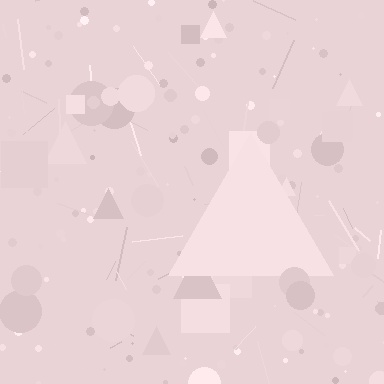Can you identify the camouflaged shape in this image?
The camouflaged shape is a triangle.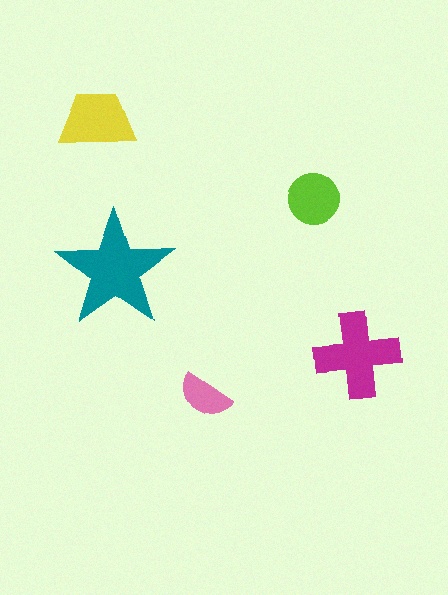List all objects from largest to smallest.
The teal star, the magenta cross, the yellow trapezoid, the lime circle, the pink semicircle.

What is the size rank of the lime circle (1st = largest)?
4th.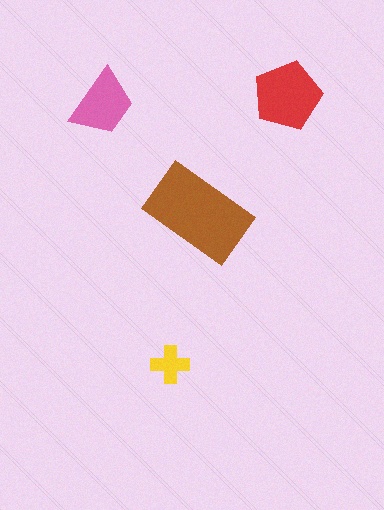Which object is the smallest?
The yellow cross.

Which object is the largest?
The brown rectangle.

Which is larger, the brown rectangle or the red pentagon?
The brown rectangle.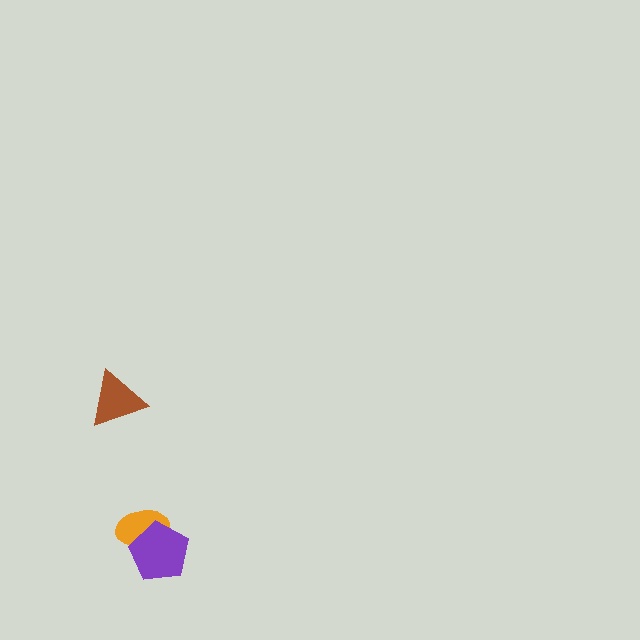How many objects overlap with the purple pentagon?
1 object overlaps with the purple pentagon.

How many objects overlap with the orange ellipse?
1 object overlaps with the orange ellipse.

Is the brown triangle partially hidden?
No, no other shape covers it.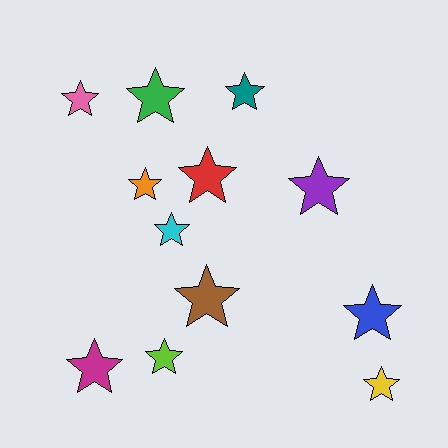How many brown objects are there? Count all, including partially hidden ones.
There is 1 brown object.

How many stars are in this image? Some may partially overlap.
There are 12 stars.